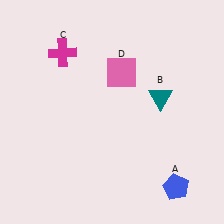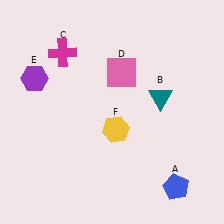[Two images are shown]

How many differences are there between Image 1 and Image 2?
There are 2 differences between the two images.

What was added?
A purple hexagon (E), a yellow hexagon (F) were added in Image 2.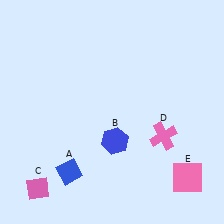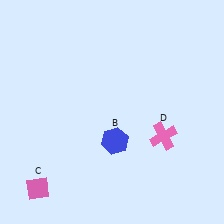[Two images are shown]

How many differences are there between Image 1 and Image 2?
There are 2 differences between the two images.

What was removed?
The blue diamond (A), the pink square (E) were removed in Image 2.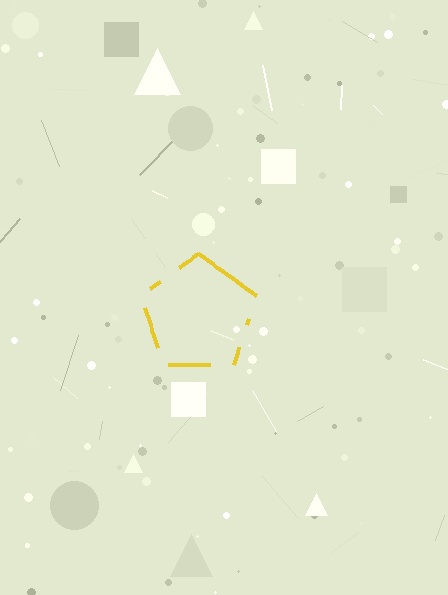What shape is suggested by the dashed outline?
The dashed outline suggests a pentagon.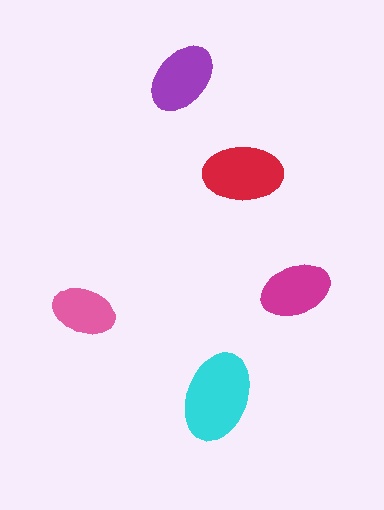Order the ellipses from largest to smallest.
the cyan one, the red one, the purple one, the magenta one, the pink one.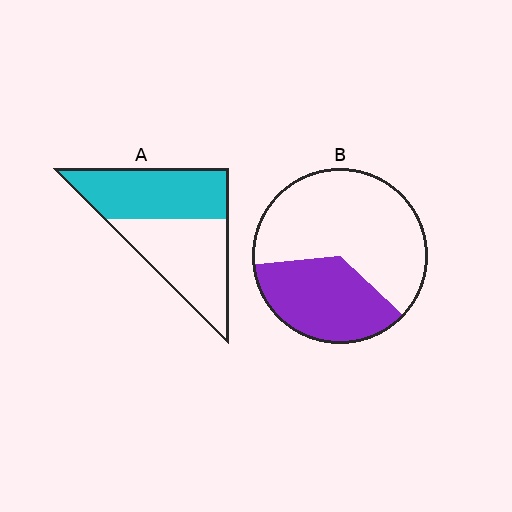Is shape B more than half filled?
No.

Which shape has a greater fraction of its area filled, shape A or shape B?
Shape A.